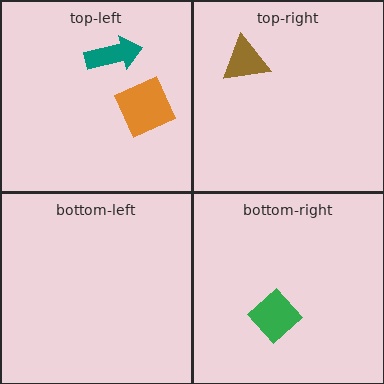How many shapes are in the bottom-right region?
1.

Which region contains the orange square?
The top-left region.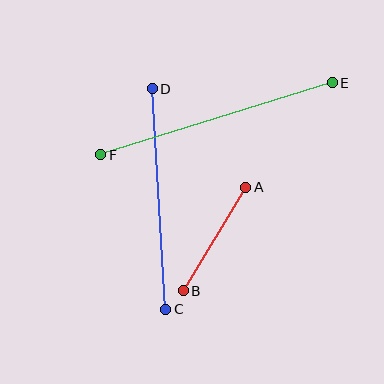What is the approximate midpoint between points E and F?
The midpoint is at approximately (216, 119) pixels.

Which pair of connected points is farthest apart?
Points E and F are farthest apart.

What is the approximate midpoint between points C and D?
The midpoint is at approximately (159, 199) pixels.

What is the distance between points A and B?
The distance is approximately 121 pixels.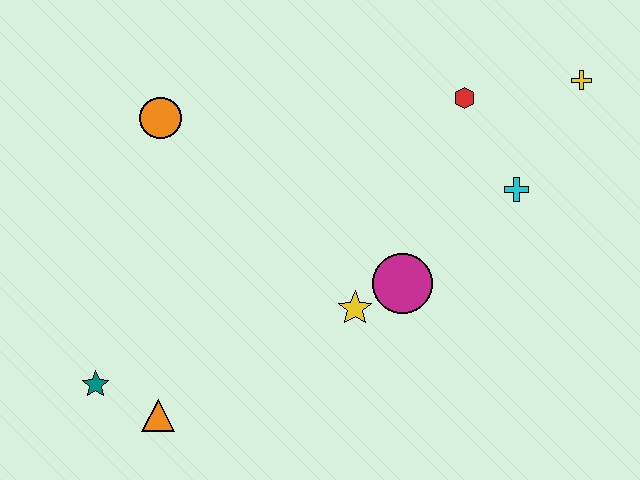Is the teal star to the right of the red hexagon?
No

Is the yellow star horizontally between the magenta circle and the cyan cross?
No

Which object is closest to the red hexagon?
The cyan cross is closest to the red hexagon.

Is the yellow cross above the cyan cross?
Yes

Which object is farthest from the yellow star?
The yellow cross is farthest from the yellow star.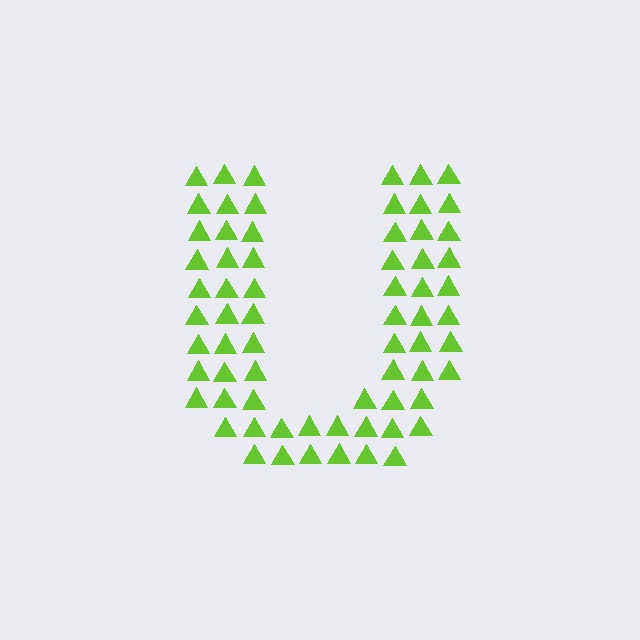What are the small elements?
The small elements are triangles.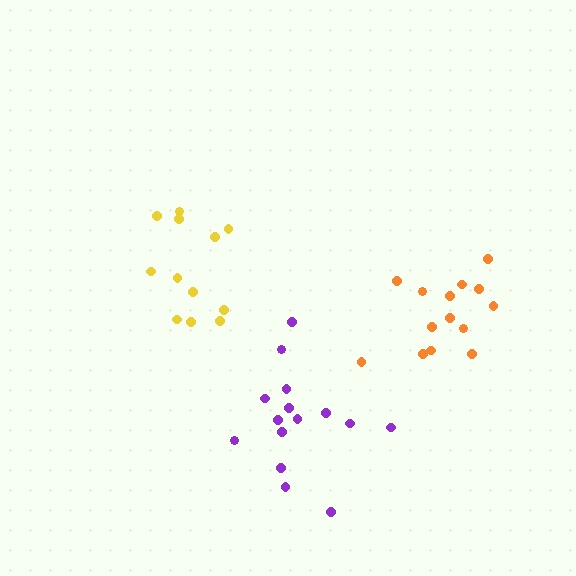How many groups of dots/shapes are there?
There are 3 groups.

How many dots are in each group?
Group 1: 12 dots, Group 2: 14 dots, Group 3: 15 dots (41 total).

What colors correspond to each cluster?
The clusters are colored: yellow, orange, purple.